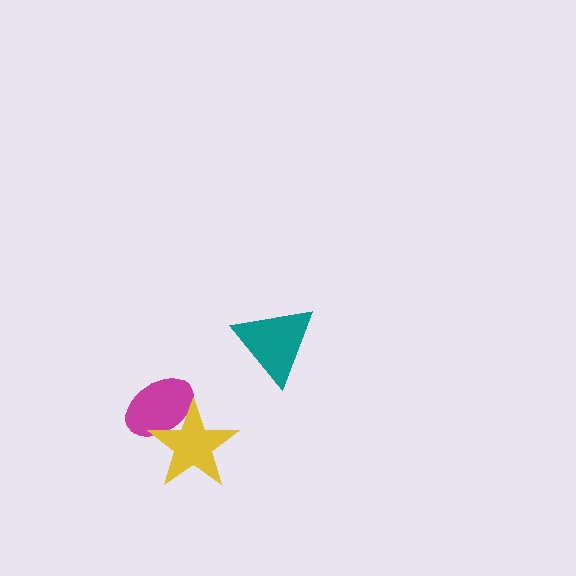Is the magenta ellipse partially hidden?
Yes, it is partially covered by another shape.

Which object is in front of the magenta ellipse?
The yellow star is in front of the magenta ellipse.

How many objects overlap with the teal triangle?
0 objects overlap with the teal triangle.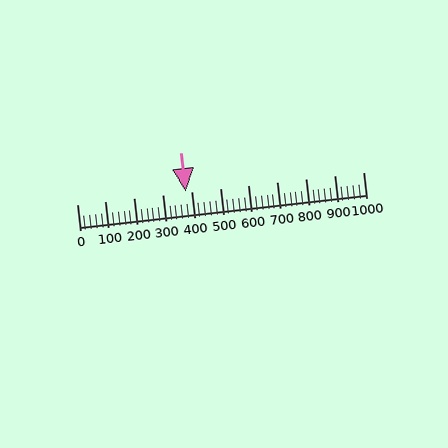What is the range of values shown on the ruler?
The ruler shows values from 0 to 1000.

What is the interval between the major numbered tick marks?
The major tick marks are spaced 100 units apart.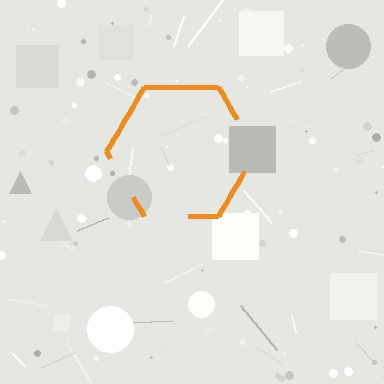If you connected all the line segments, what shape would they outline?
They would outline a hexagon.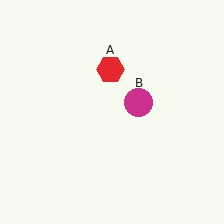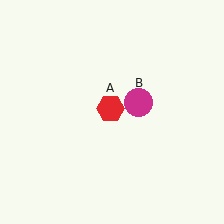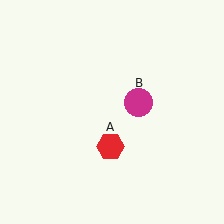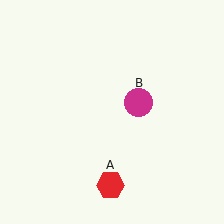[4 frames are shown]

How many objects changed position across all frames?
1 object changed position: red hexagon (object A).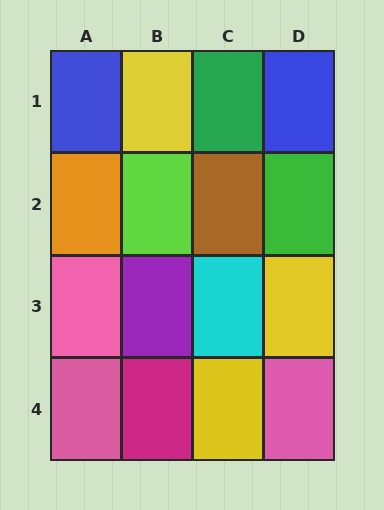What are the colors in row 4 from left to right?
Pink, magenta, yellow, pink.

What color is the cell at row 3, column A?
Pink.